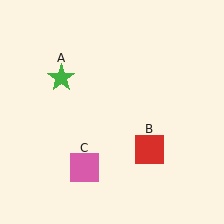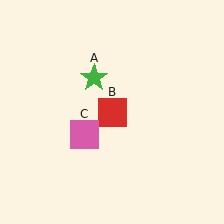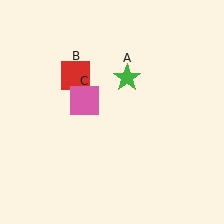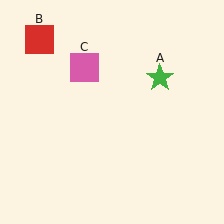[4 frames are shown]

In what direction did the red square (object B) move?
The red square (object B) moved up and to the left.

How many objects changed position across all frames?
3 objects changed position: green star (object A), red square (object B), pink square (object C).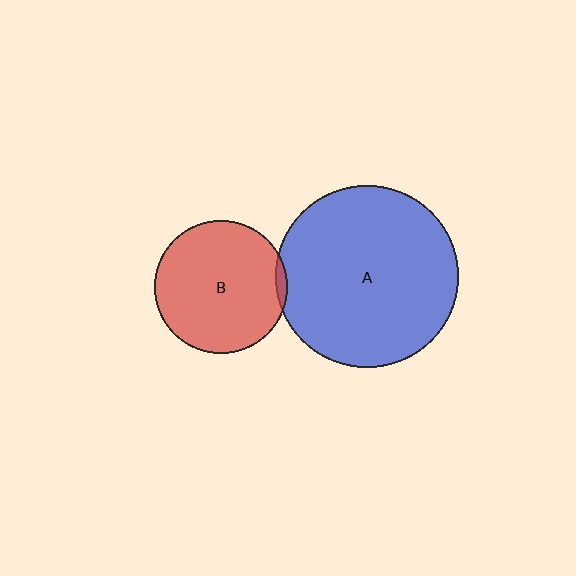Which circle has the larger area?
Circle A (blue).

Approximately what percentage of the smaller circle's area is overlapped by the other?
Approximately 5%.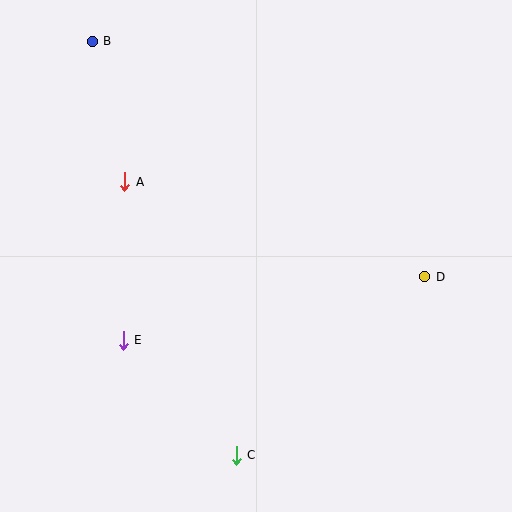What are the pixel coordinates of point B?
Point B is at (92, 41).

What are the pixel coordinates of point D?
Point D is at (425, 277).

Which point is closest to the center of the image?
Point A at (125, 182) is closest to the center.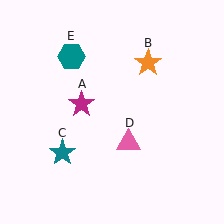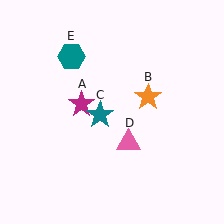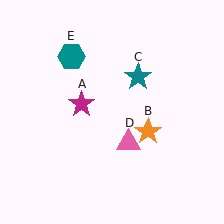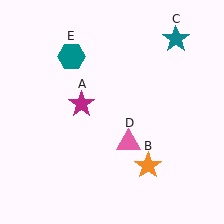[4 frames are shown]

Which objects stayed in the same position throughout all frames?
Magenta star (object A) and pink triangle (object D) and teal hexagon (object E) remained stationary.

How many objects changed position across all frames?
2 objects changed position: orange star (object B), teal star (object C).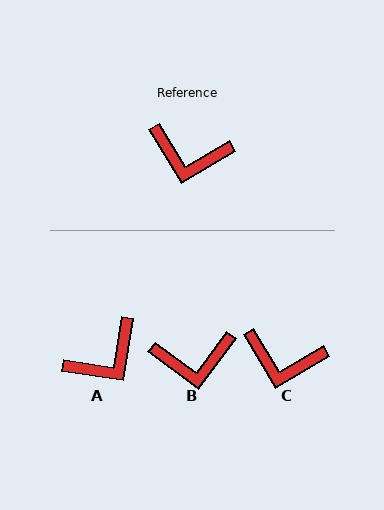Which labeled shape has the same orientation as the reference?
C.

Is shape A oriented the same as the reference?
No, it is off by about 51 degrees.